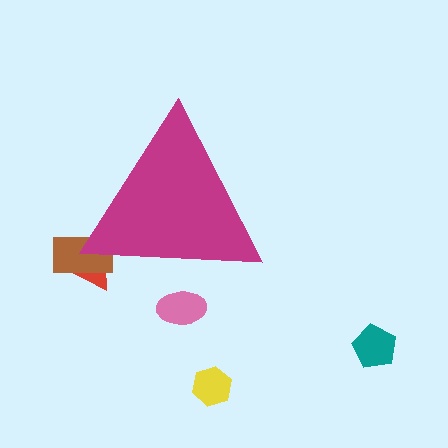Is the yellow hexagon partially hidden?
No, the yellow hexagon is fully visible.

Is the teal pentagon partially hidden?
No, the teal pentagon is fully visible.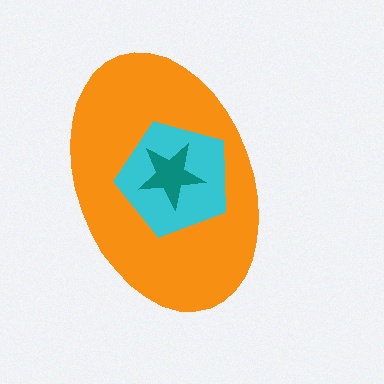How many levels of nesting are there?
3.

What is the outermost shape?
The orange ellipse.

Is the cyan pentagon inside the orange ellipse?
Yes.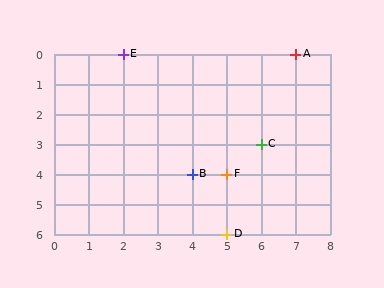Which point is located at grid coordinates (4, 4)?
Point B is at (4, 4).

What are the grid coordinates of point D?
Point D is at grid coordinates (5, 6).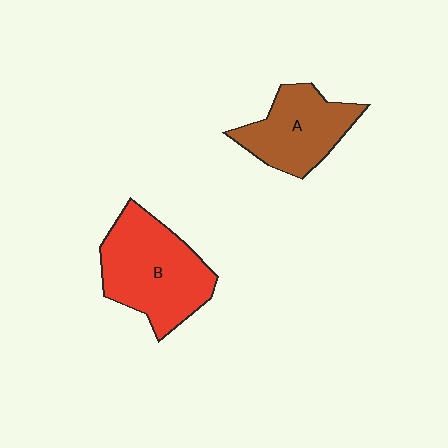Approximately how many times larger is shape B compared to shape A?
Approximately 1.4 times.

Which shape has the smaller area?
Shape A (brown).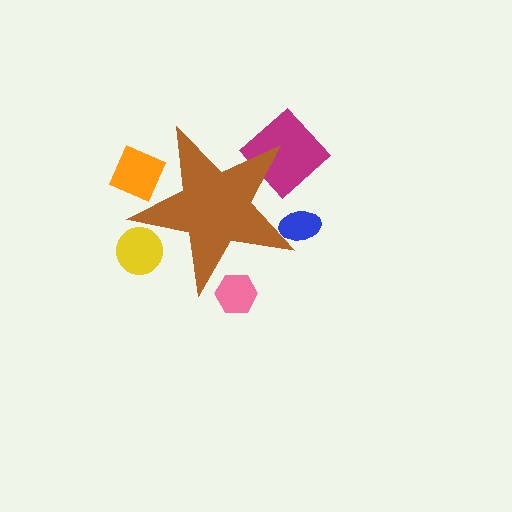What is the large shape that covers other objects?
A brown star.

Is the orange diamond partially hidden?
Yes, the orange diamond is partially hidden behind the brown star.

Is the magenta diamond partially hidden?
Yes, the magenta diamond is partially hidden behind the brown star.